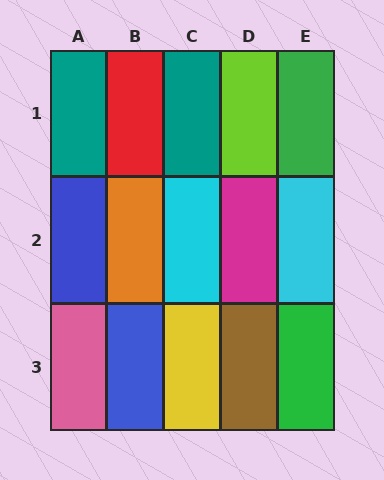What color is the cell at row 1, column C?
Teal.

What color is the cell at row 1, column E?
Green.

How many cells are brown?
1 cell is brown.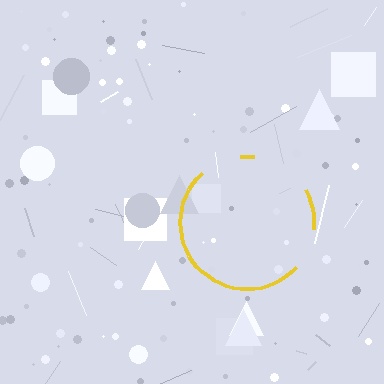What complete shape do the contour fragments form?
The contour fragments form a circle.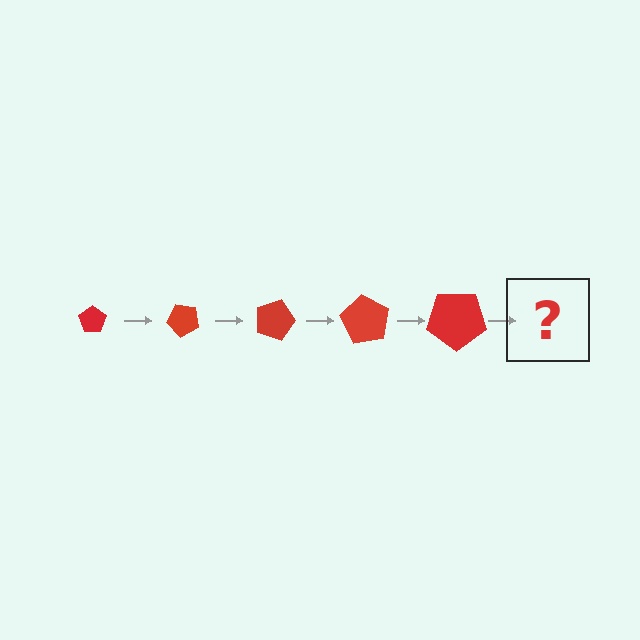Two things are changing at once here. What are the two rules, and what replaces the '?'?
The two rules are that the pentagon grows larger each step and it rotates 45 degrees each step. The '?' should be a pentagon, larger than the previous one and rotated 225 degrees from the start.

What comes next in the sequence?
The next element should be a pentagon, larger than the previous one and rotated 225 degrees from the start.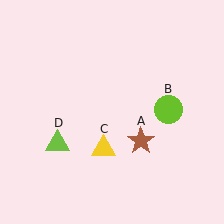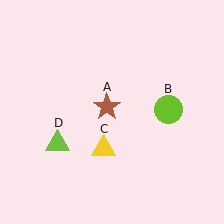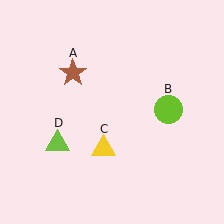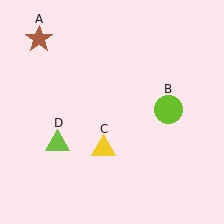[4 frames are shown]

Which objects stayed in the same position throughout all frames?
Lime circle (object B) and yellow triangle (object C) and lime triangle (object D) remained stationary.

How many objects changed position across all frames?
1 object changed position: brown star (object A).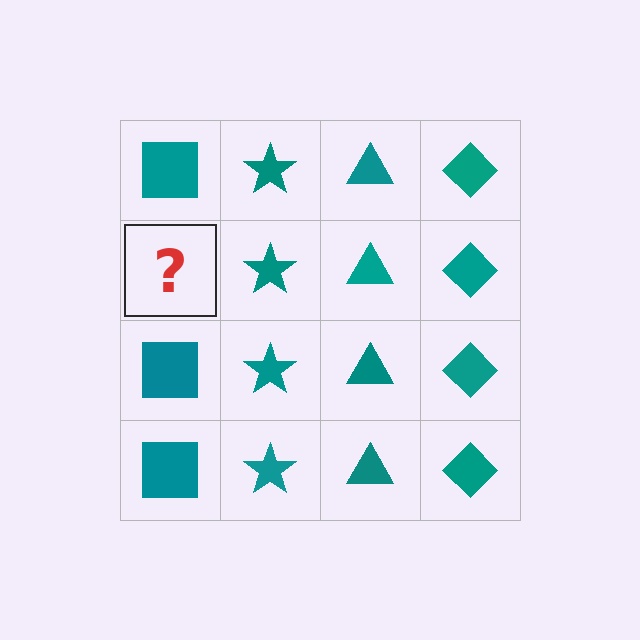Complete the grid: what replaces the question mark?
The question mark should be replaced with a teal square.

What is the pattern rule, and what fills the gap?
The rule is that each column has a consistent shape. The gap should be filled with a teal square.